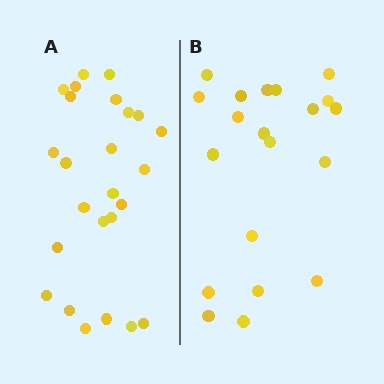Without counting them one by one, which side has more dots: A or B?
Region A (the left region) has more dots.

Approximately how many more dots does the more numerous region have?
Region A has about 5 more dots than region B.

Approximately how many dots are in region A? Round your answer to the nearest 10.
About 20 dots. (The exact count is 25, which rounds to 20.)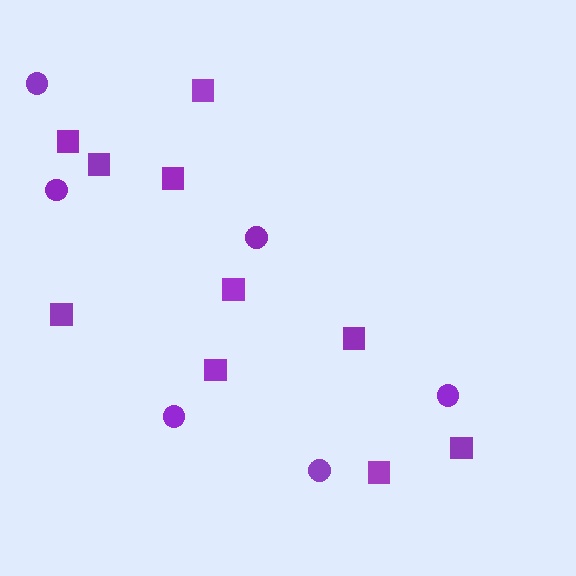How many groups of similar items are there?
There are 2 groups: one group of squares (10) and one group of circles (6).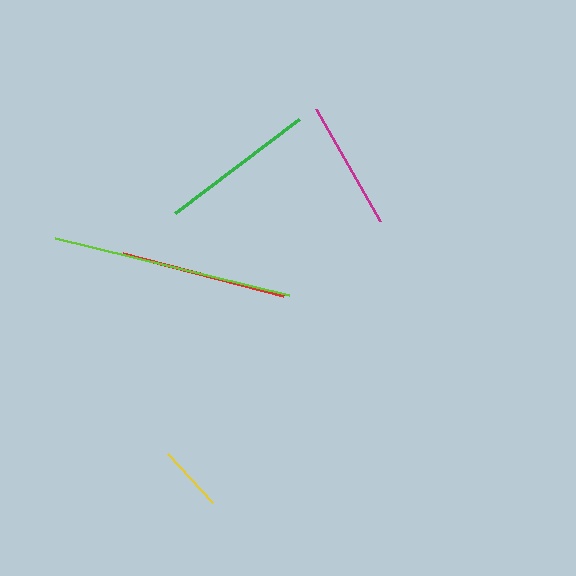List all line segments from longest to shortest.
From longest to shortest: lime, red, green, magenta, yellow.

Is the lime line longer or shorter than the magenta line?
The lime line is longer than the magenta line.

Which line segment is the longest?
The lime line is the longest at approximately 241 pixels.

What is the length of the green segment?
The green segment is approximately 156 pixels long.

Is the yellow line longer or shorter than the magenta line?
The magenta line is longer than the yellow line.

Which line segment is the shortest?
The yellow line is the shortest at approximately 67 pixels.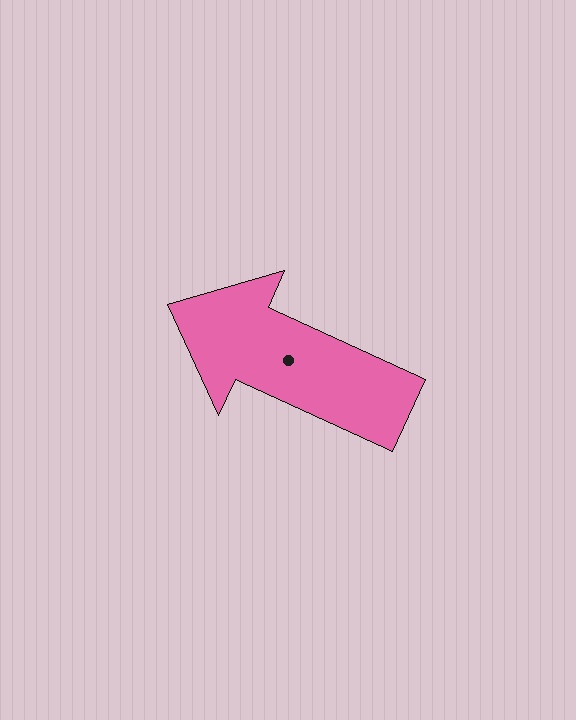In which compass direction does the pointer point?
Northwest.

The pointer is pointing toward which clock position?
Roughly 10 o'clock.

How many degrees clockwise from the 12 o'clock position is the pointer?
Approximately 295 degrees.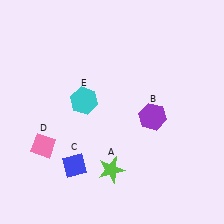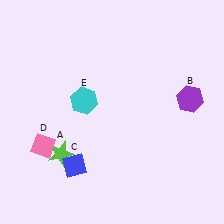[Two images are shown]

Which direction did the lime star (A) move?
The lime star (A) moved left.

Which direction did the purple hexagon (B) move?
The purple hexagon (B) moved right.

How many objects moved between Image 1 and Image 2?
2 objects moved between the two images.